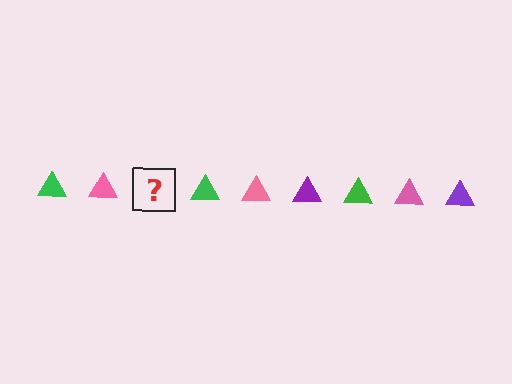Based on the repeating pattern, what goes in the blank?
The blank should be a purple triangle.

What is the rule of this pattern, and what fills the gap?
The rule is that the pattern cycles through green, pink, purple triangles. The gap should be filled with a purple triangle.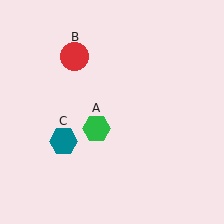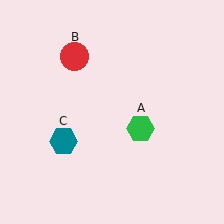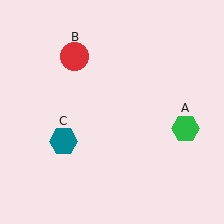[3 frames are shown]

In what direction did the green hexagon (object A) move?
The green hexagon (object A) moved right.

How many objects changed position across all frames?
1 object changed position: green hexagon (object A).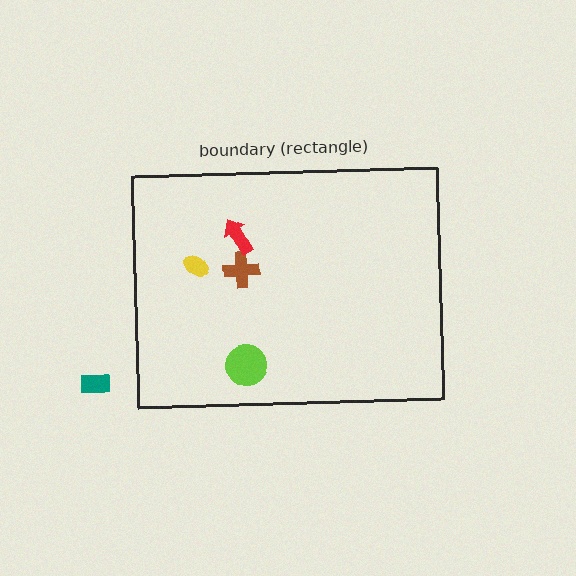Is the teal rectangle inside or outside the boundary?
Outside.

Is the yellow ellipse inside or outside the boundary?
Inside.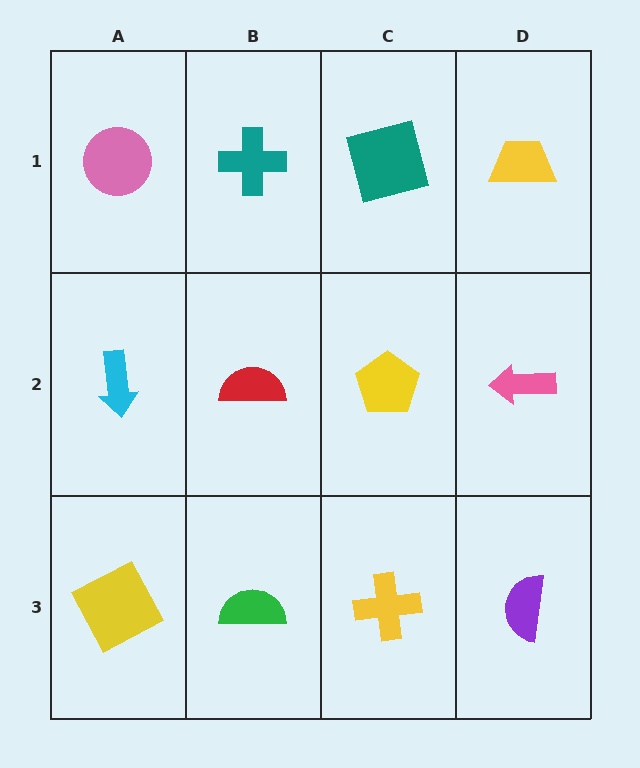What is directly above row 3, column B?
A red semicircle.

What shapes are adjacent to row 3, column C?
A yellow pentagon (row 2, column C), a green semicircle (row 3, column B), a purple semicircle (row 3, column D).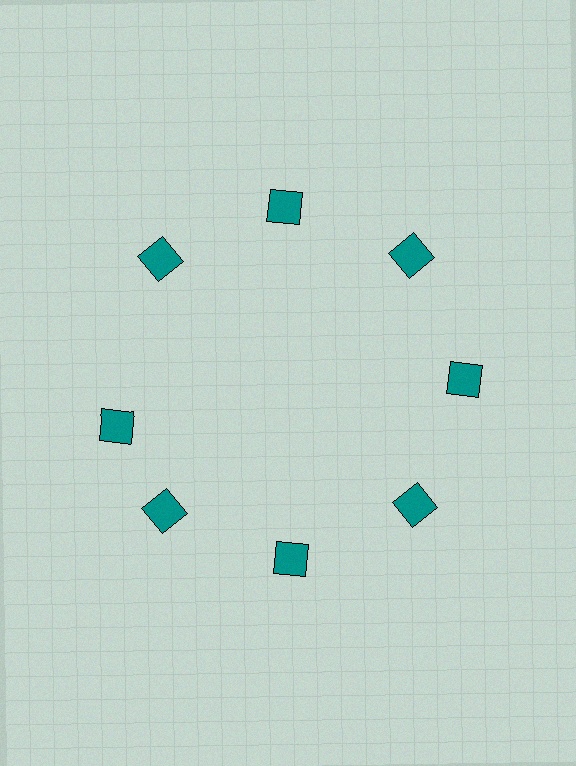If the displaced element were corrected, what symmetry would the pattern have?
It would have 8-fold rotational symmetry — the pattern would map onto itself every 45 degrees.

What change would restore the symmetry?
The symmetry would be restored by rotating it back into even spacing with its neighbors so that all 8 squares sit at equal angles and equal distance from the center.